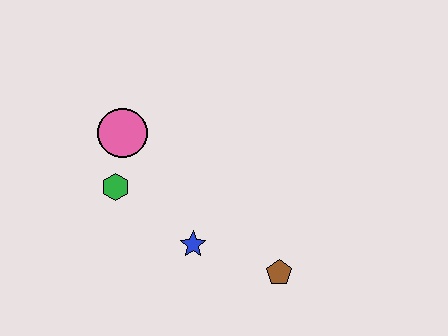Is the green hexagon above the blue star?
Yes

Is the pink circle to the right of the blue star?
No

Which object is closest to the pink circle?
The green hexagon is closest to the pink circle.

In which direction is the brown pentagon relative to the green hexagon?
The brown pentagon is to the right of the green hexagon.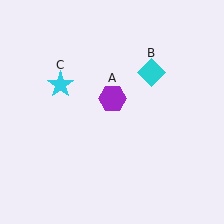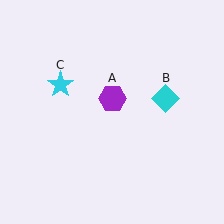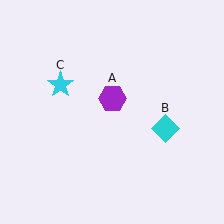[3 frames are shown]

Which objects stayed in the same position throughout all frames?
Purple hexagon (object A) and cyan star (object C) remained stationary.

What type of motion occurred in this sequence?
The cyan diamond (object B) rotated clockwise around the center of the scene.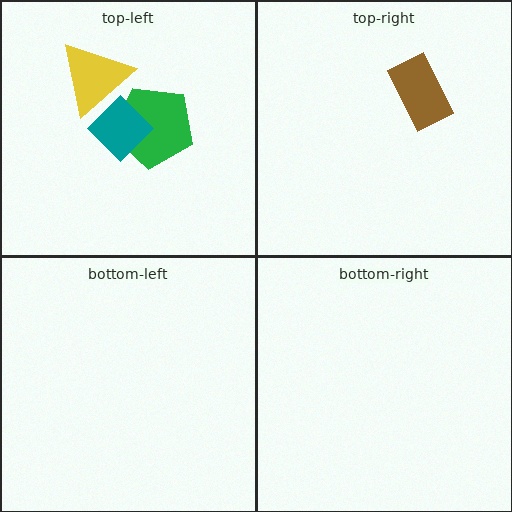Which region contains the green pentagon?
The top-left region.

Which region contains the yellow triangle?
The top-left region.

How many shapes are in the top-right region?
1.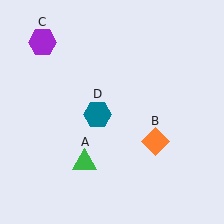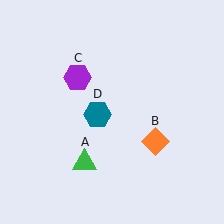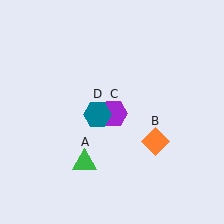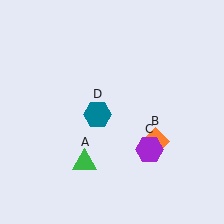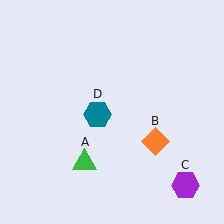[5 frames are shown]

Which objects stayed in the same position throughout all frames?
Green triangle (object A) and orange diamond (object B) and teal hexagon (object D) remained stationary.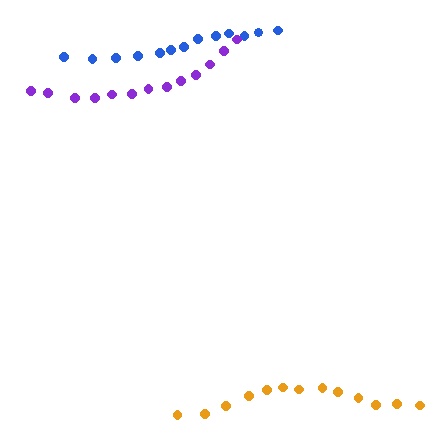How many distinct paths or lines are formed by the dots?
There are 3 distinct paths.